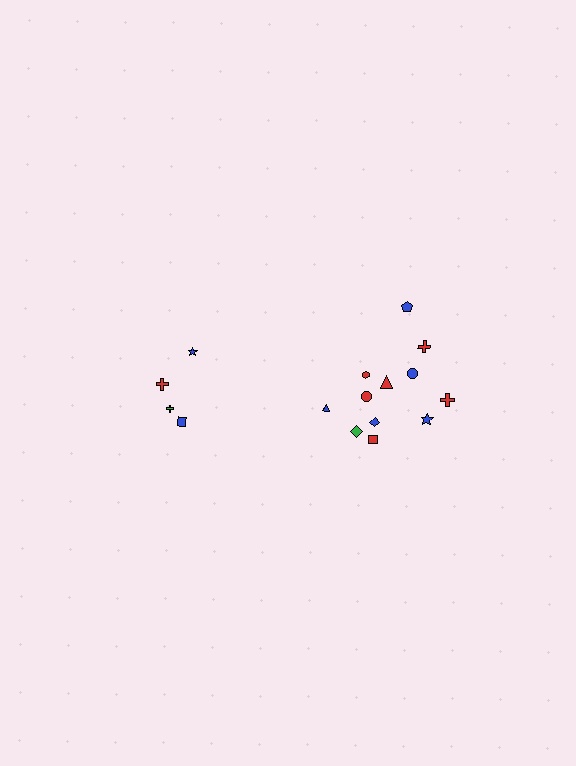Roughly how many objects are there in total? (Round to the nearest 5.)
Roughly 15 objects in total.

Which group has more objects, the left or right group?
The right group.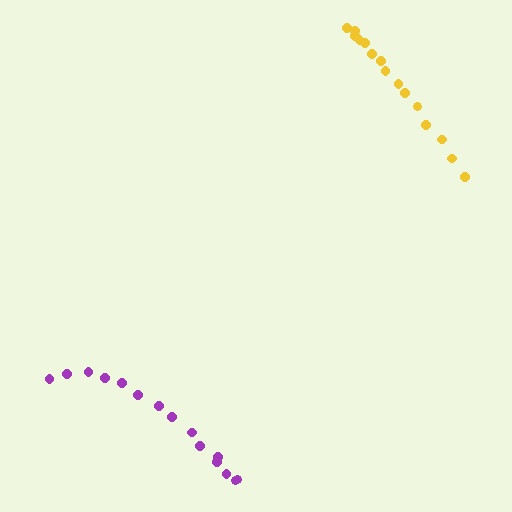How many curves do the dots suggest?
There are 2 distinct paths.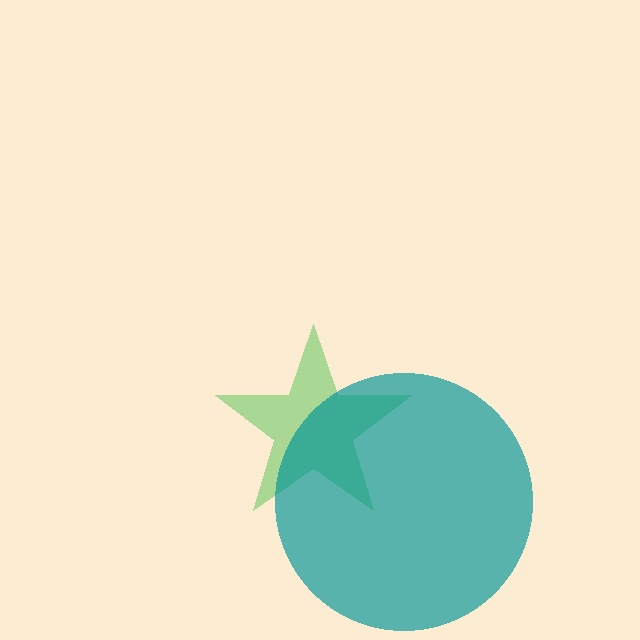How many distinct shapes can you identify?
There are 2 distinct shapes: a green star, a teal circle.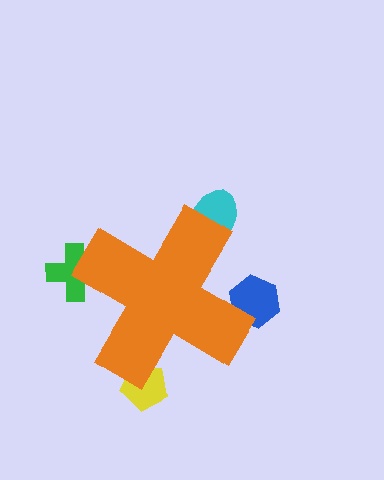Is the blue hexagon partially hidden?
Yes, the blue hexagon is partially hidden behind the orange cross.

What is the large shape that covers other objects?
An orange cross.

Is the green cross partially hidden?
Yes, the green cross is partially hidden behind the orange cross.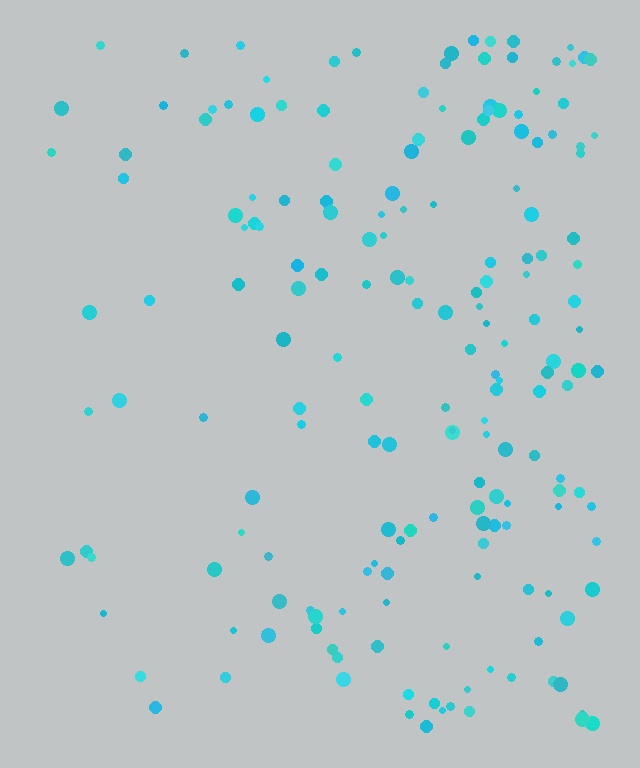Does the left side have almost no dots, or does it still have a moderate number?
Still a moderate number, just noticeably fewer than the right.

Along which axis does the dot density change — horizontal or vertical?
Horizontal.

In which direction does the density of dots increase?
From left to right, with the right side densest.